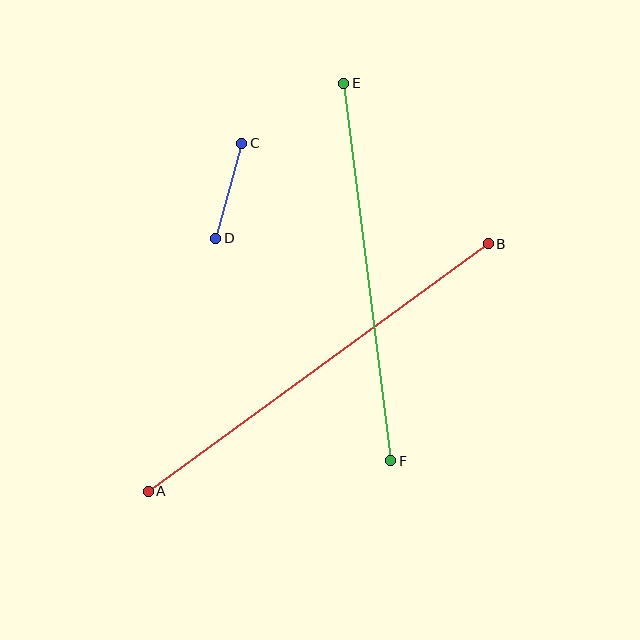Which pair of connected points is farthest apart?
Points A and B are farthest apart.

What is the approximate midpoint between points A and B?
The midpoint is at approximately (318, 368) pixels.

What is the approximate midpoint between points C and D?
The midpoint is at approximately (229, 191) pixels.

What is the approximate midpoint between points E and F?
The midpoint is at approximately (367, 272) pixels.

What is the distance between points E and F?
The distance is approximately 380 pixels.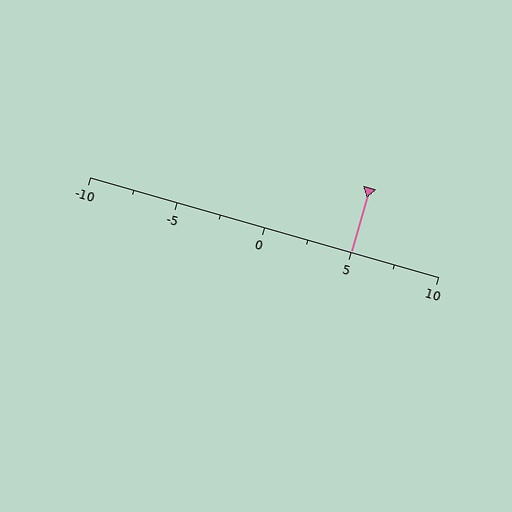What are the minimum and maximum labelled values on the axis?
The axis runs from -10 to 10.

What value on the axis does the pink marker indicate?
The marker indicates approximately 5.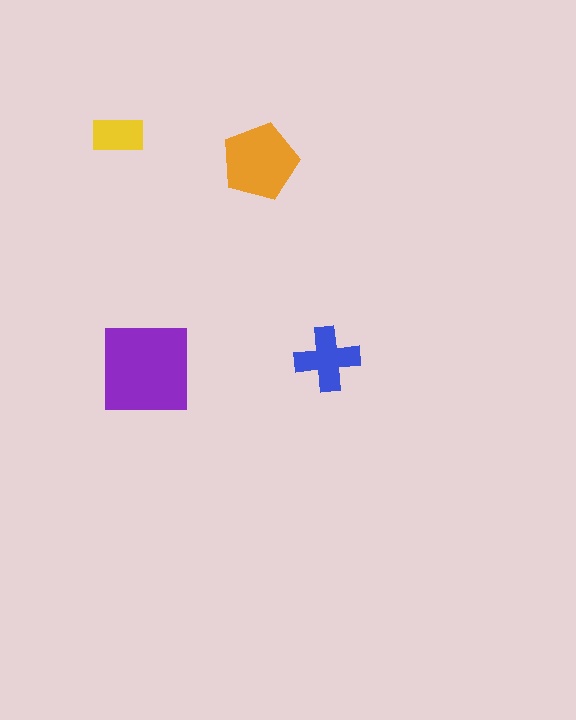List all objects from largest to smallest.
The purple square, the orange pentagon, the blue cross, the yellow rectangle.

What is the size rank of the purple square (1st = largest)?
1st.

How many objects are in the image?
There are 4 objects in the image.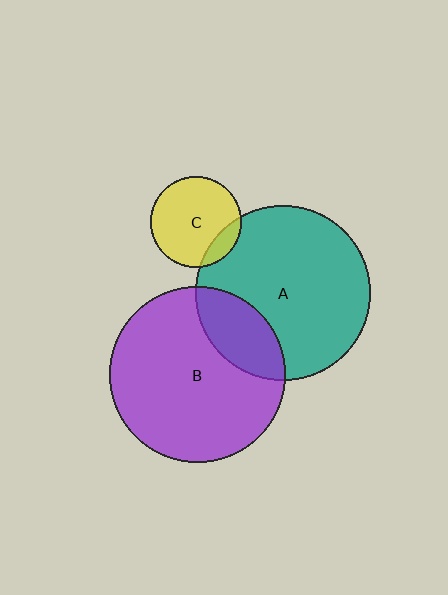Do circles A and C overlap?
Yes.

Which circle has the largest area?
Circle B (purple).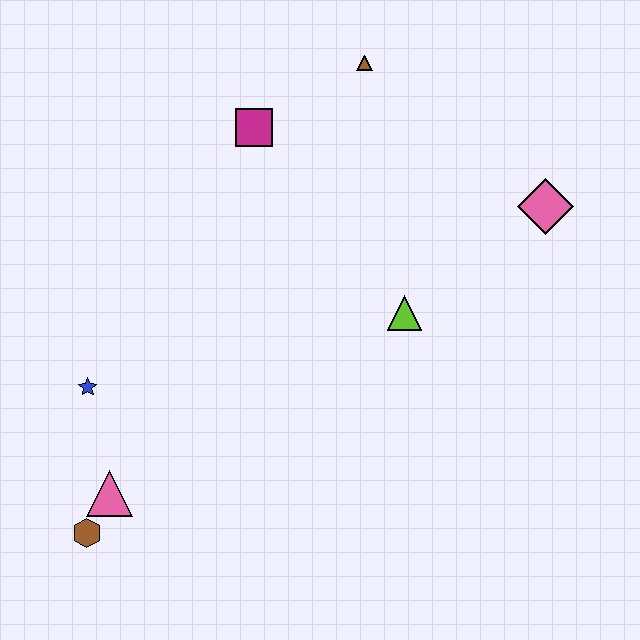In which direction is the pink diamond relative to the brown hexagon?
The pink diamond is to the right of the brown hexagon.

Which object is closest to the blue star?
The pink triangle is closest to the blue star.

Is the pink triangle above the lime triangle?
No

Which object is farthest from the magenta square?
The brown hexagon is farthest from the magenta square.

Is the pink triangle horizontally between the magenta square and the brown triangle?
No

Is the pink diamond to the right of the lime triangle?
Yes